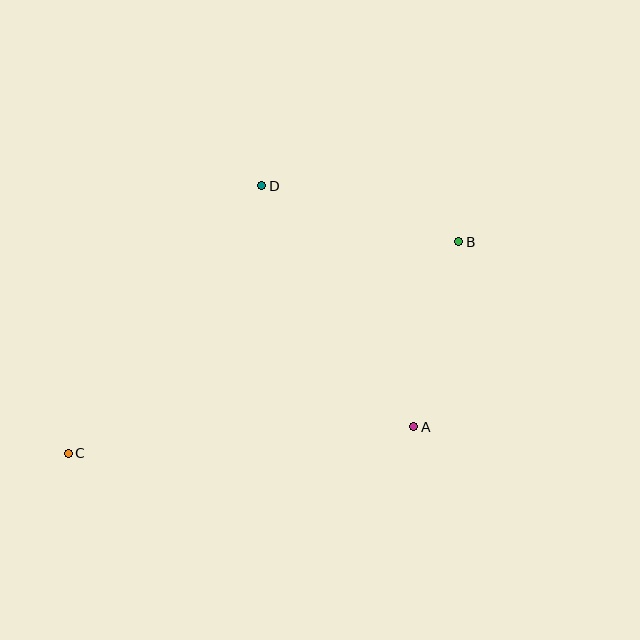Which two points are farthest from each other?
Points B and C are farthest from each other.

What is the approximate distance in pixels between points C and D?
The distance between C and D is approximately 330 pixels.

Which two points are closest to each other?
Points A and B are closest to each other.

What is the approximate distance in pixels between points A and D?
The distance between A and D is approximately 285 pixels.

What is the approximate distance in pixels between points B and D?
The distance between B and D is approximately 204 pixels.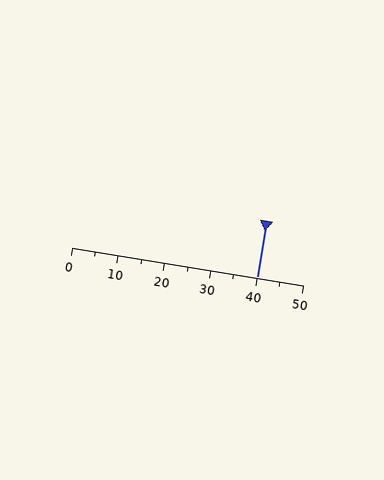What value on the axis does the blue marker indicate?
The marker indicates approximately 40.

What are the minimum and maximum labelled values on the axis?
The axis runs from 0 to 50.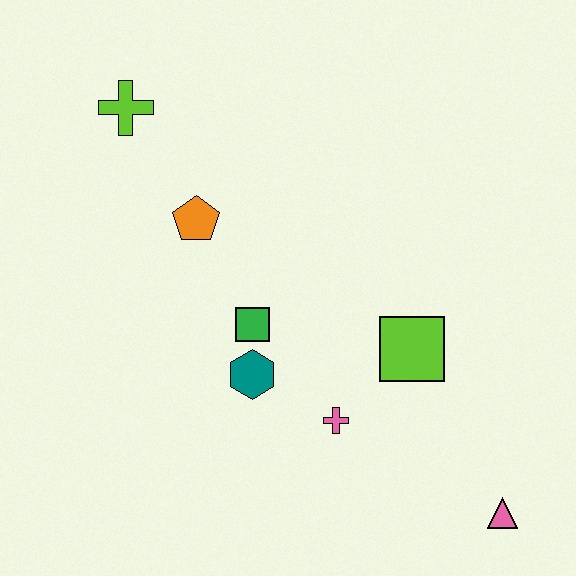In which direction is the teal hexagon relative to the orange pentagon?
The teal hexagon is below the orange pentagon.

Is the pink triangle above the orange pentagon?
No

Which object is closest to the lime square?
The pink cross is closest to the lime square.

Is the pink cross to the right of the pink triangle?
No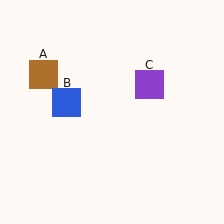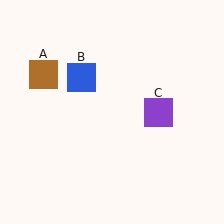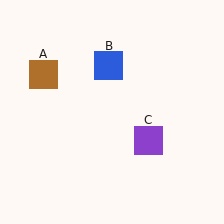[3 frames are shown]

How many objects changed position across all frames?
2 objects changed position: blue square (object B), purple square (object C).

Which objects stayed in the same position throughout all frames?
Brown square (object A) remained stationary.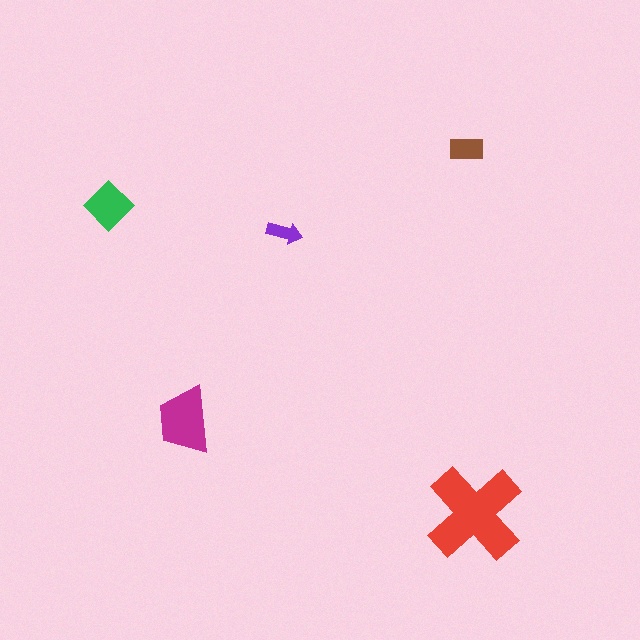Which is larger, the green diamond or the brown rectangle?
The green diamond.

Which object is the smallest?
The purple arrow.